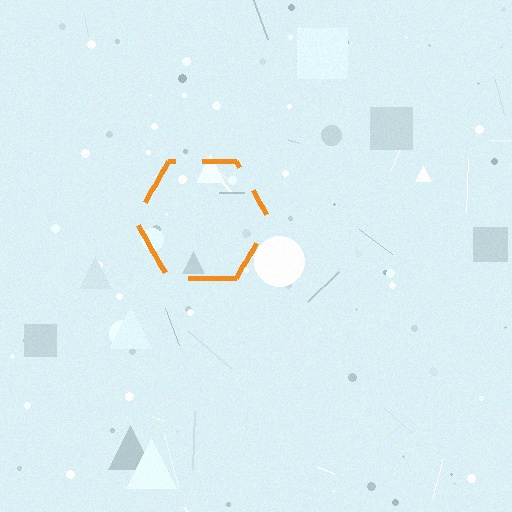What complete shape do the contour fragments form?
The contour fragments form a hexagon.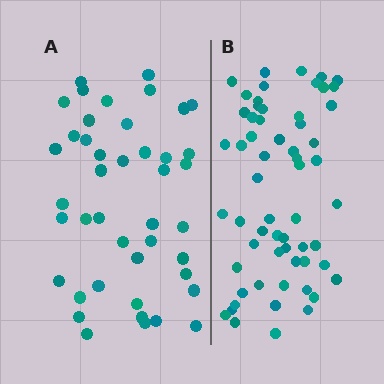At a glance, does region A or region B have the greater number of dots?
Region B (the right region) has more dots.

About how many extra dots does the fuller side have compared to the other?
Region B has approximately 15 more dots than region A.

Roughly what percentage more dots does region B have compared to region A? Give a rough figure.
About 40% more.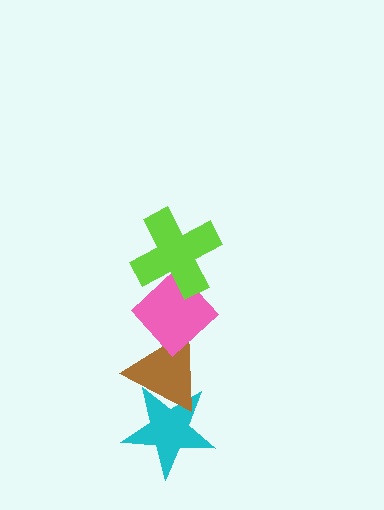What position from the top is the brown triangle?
The brown triangle is 3rd from the top.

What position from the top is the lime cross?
The lime cross is 1st from the top.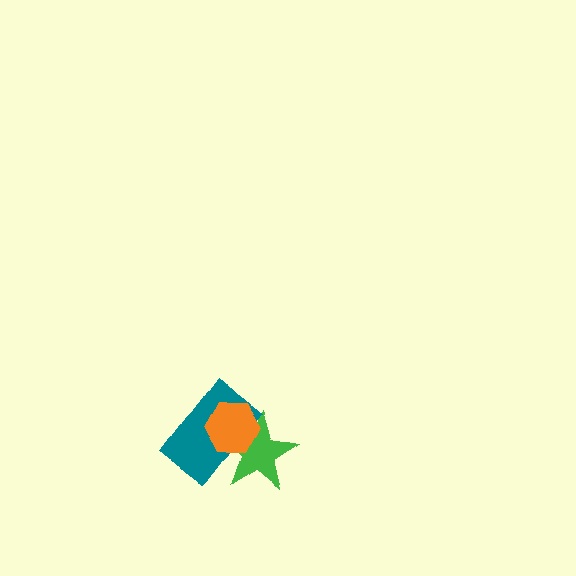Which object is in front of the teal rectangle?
The orange hexagon is in front of the teal rectangle.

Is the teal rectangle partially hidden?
Yes, it is partially covered by another shape.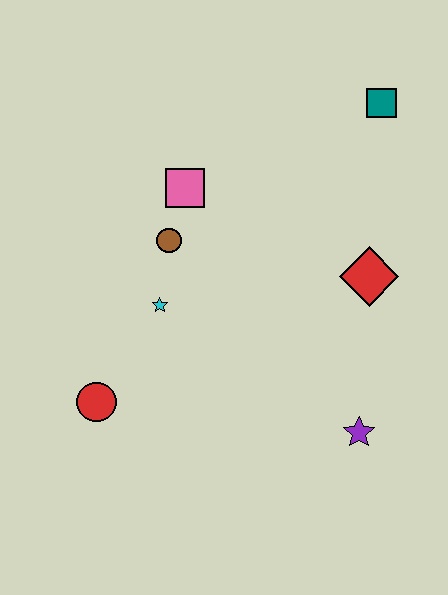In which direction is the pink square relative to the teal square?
The pink square is to the left of the teal square.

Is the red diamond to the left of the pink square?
No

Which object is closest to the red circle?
The cyan star is closest to the red circle.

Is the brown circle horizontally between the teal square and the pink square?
No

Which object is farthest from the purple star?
The teal square is farthest from the purple star.